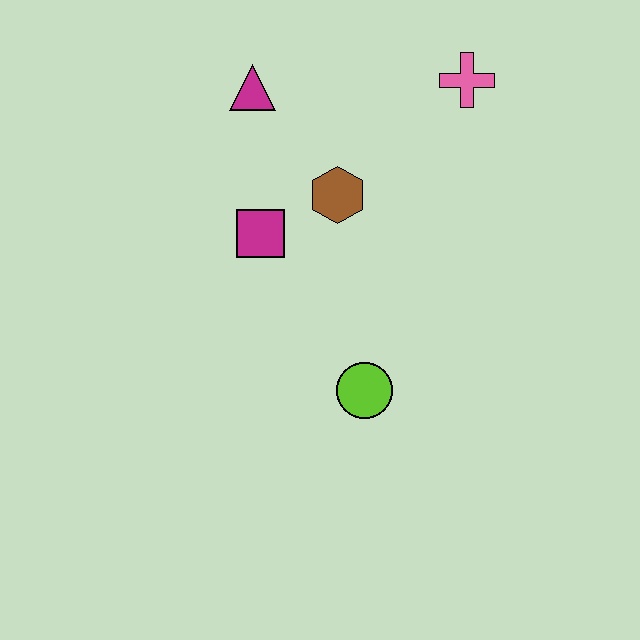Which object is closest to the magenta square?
The brown hexagon is closest to the magenta square.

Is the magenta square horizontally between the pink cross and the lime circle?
No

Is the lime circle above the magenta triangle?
No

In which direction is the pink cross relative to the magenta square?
The pink cross is to the right of the magenta square.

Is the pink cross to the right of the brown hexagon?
Yes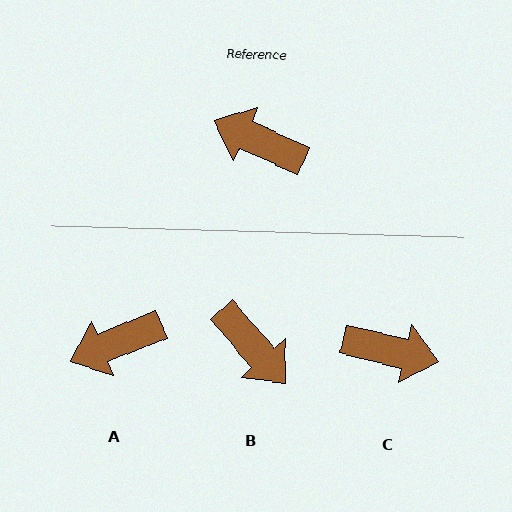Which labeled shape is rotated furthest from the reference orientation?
C, about 169 degrees away.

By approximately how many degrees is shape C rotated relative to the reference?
Approximately 169 degrees clockwise.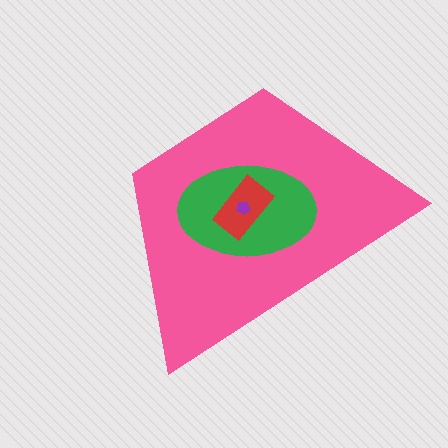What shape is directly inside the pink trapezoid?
The green ellipse.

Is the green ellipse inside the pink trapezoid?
Yes.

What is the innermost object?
The purple pentagon.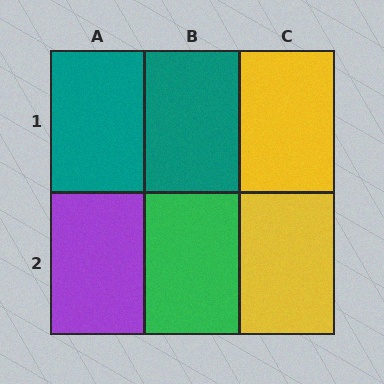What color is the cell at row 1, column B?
Teal.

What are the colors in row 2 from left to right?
Purple, green, yellow.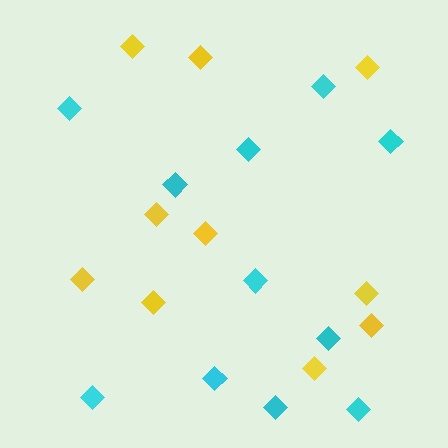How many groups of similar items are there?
There are 2 groups: one group of yellow diamonds (10) and one group of cyan diamonds (11).